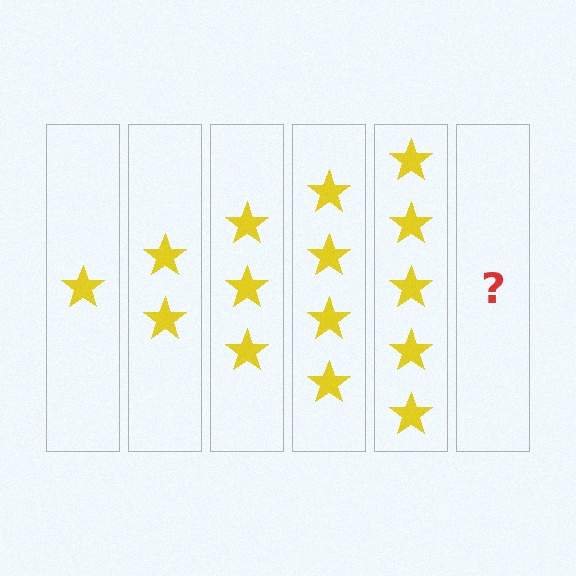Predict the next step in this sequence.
The next step is 6 stars.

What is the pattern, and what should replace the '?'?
The pattern is that each step adds one more star. The '?' should be 6 stars.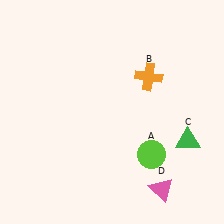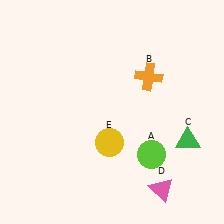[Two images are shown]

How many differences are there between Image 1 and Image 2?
There is 1 difference between the two images.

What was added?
A yellow circle (E) was added in Image 2.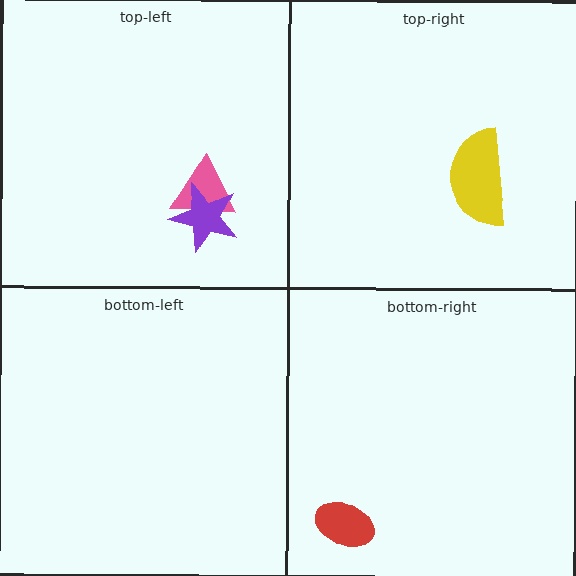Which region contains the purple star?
The top-left region.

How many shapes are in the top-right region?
1.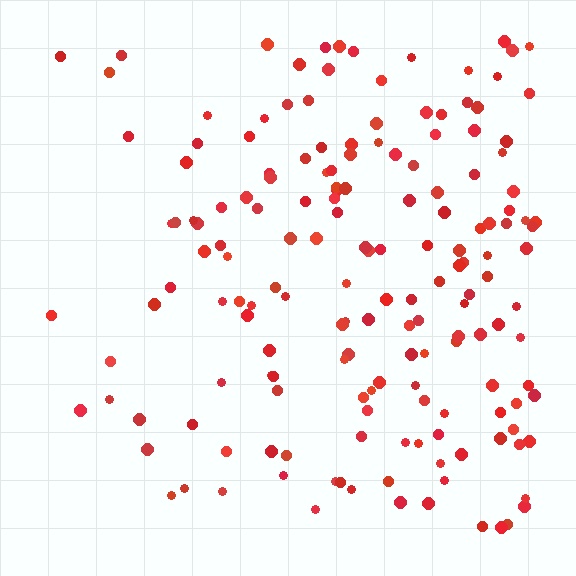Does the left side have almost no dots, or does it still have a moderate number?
Still a moderate number, just noticeably fewer than the right.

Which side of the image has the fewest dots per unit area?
The left.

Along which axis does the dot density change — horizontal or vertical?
Horizontal.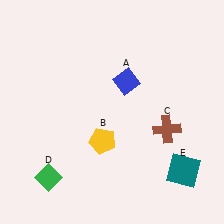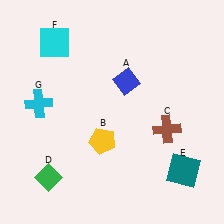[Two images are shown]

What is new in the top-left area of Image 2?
A cyan square (F) was added in the top-left area of Image 2.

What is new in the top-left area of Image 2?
A cyan cross (G) was added in the top-left area of Image 2.